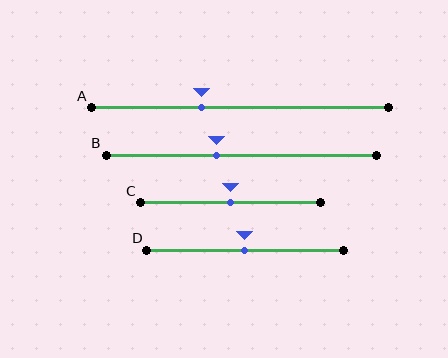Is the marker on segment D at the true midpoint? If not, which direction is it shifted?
Yes, the marker on segment D is at the true midpoint.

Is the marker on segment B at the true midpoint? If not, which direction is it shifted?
No, the marker on segment B is shifted to the left by about 9% of the segment length.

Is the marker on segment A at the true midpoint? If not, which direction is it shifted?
No, the marker on segment A is shifted to the left by about 13% of the segment length.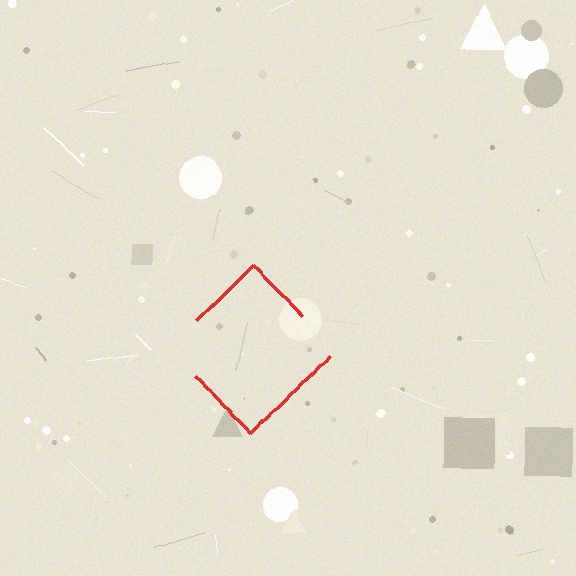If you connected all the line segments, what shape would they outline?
They would outline a diamond.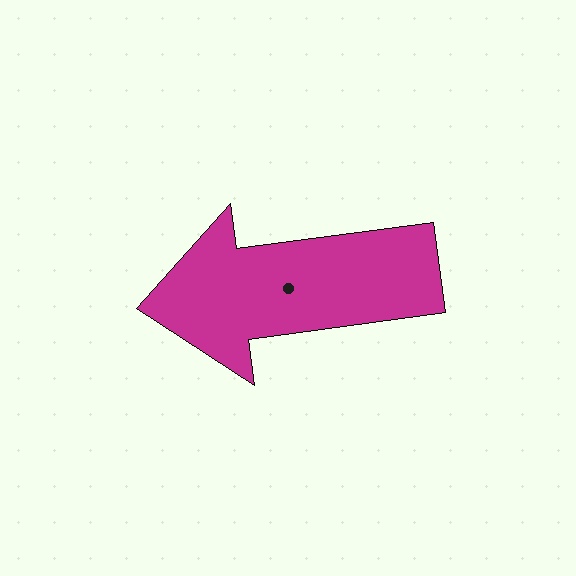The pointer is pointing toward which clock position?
Roughly 9 o'clock.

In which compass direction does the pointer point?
West.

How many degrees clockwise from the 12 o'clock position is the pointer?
Approximately 262 degrees.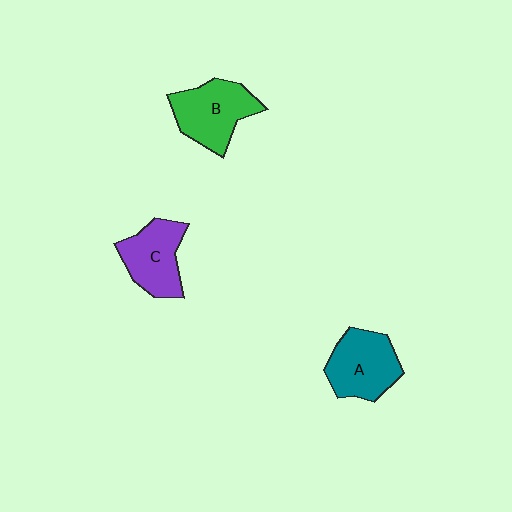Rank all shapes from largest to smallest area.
From largest to smallest: B (green), A (teal), C (purple).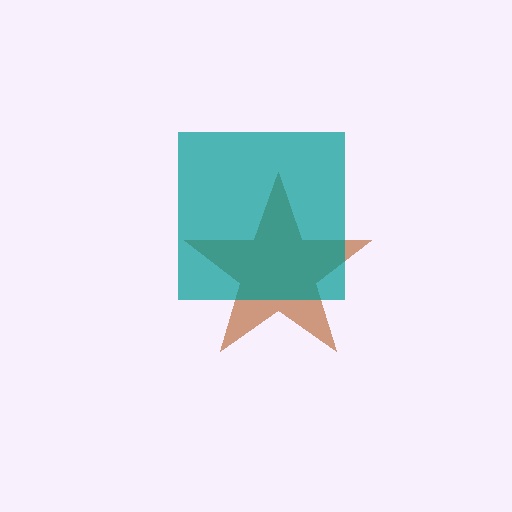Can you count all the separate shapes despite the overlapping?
Yes, there are 2 separate shapes.